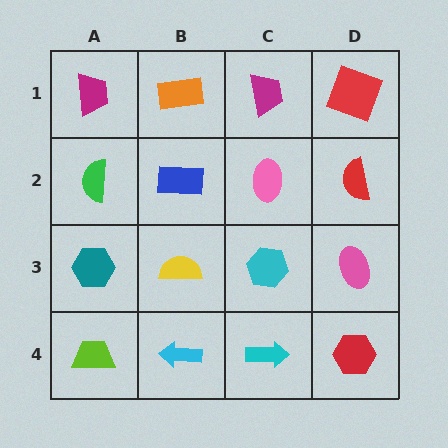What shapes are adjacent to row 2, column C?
A magenta trapezoid (row 1, column C), a cyan hexagon (row 3, column C), a blue rectangle (row 2, column B), a red semicircle (row 2, column D).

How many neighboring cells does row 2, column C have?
4.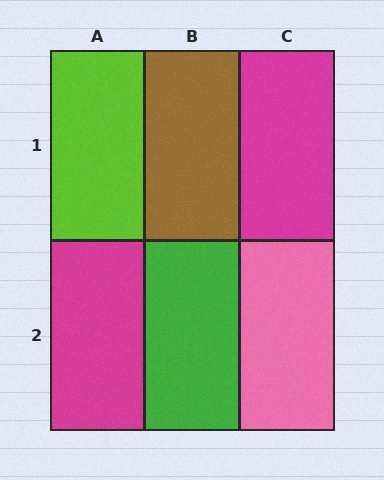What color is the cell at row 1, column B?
Brown.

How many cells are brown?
1 cell is brown.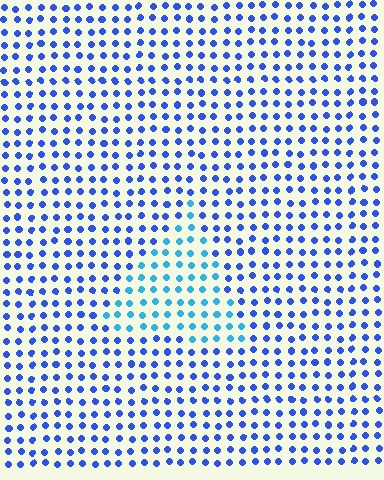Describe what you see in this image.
The image is filled with small blue elements in a uniform arrangement. A triangle-shaped region is visible where the elements are tinted to a slightly different hue, forming a subtle color boundary.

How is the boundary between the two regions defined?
The boundary is defined purely by a slight shift in hue (about 33 degrees). Spacing, size, and orientation are identical on both sides.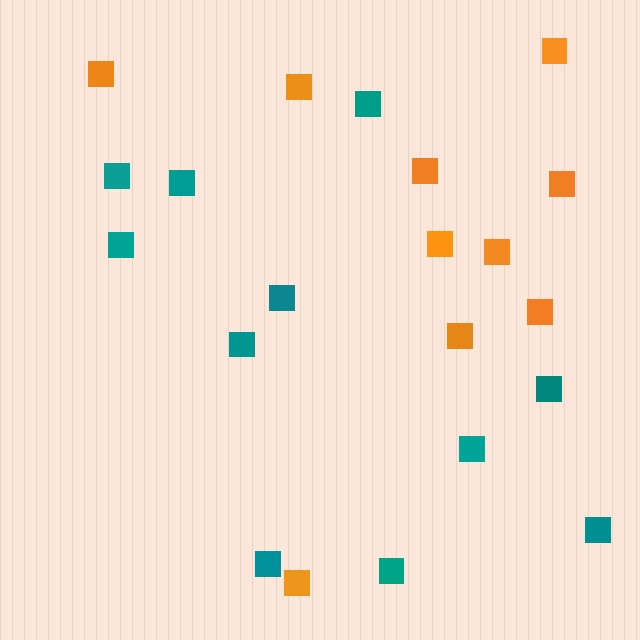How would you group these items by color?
There are 2 groups: one group of teal squares (11) and one group of orange squares (10).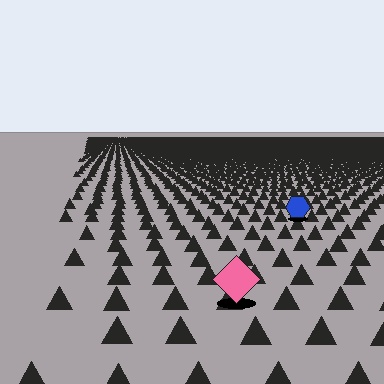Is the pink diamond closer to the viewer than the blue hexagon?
Yes. The pink diamond is closer — you can tell from the texture gradient: the ground texture is coarser near it.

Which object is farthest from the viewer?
The blue hexagon is farthest from the viewer. It appears smaller and the ground texture around it is denser.